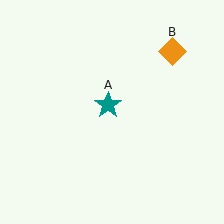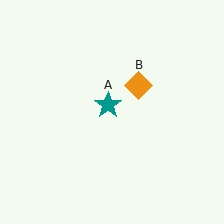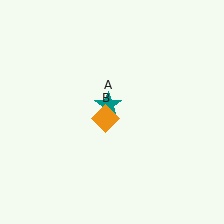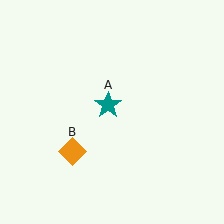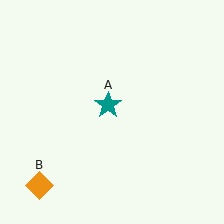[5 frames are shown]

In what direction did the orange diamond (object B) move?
The orange diamond (object B) moved down and to the left.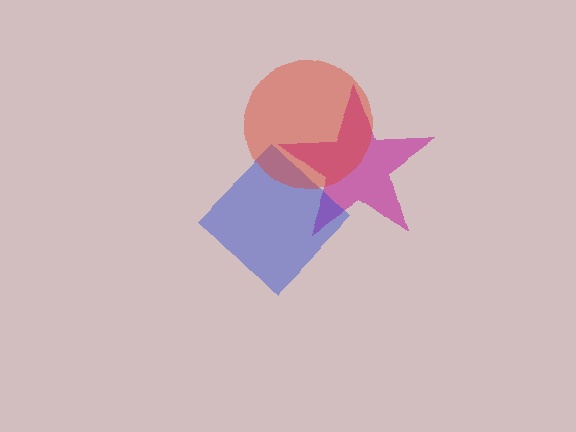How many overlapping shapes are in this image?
There are 3 overlapping shapes in the image.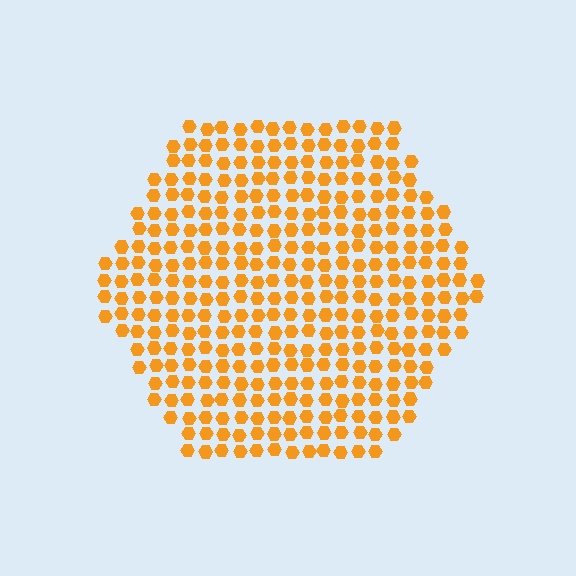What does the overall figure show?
The overall figure shows a hexagon.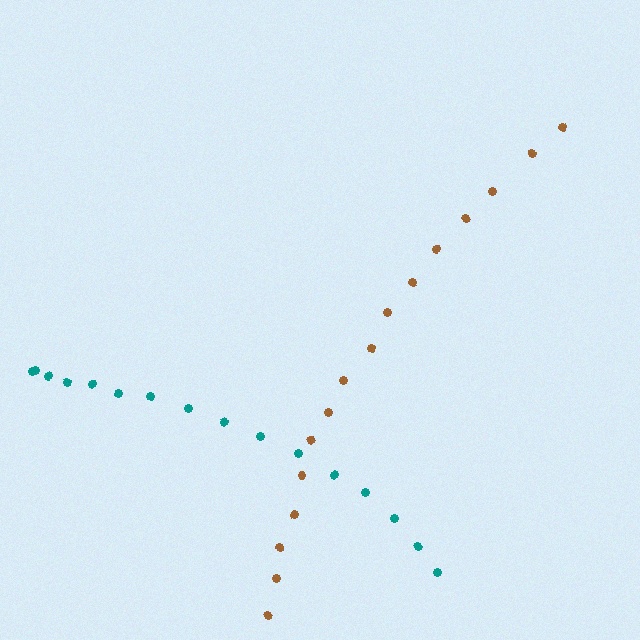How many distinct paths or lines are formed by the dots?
There are 2 distinct paths.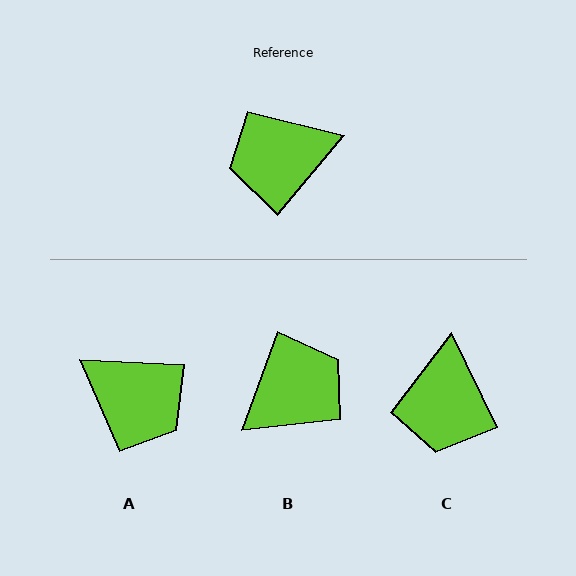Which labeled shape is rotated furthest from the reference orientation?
B, about 160 degrees away.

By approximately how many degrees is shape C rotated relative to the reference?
Approximately 66 degrees counter-clockwise.